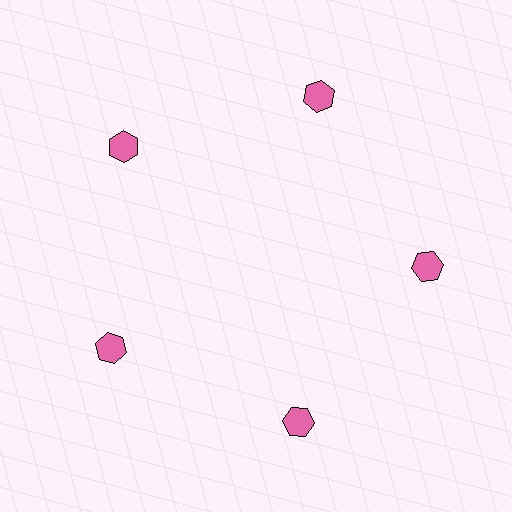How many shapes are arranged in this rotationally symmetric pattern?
There are 5 shapes, arranged in 5 groups of 1.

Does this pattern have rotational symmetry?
Yes, this pattern has 5-fold rotational symmetry. It looks the same after rotating 72 degrees around the center.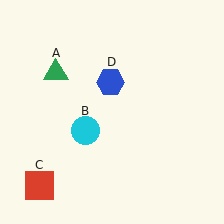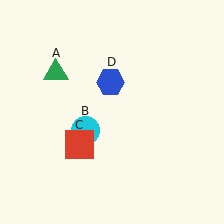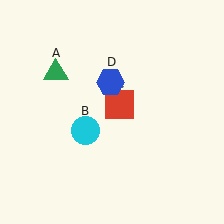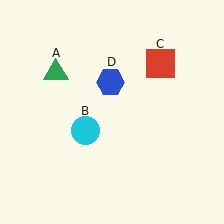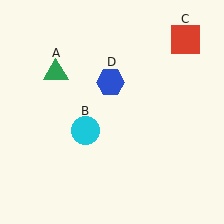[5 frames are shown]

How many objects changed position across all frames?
1 object changed position: red square (object C).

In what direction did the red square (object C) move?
The red square (object C) moved up and to the right.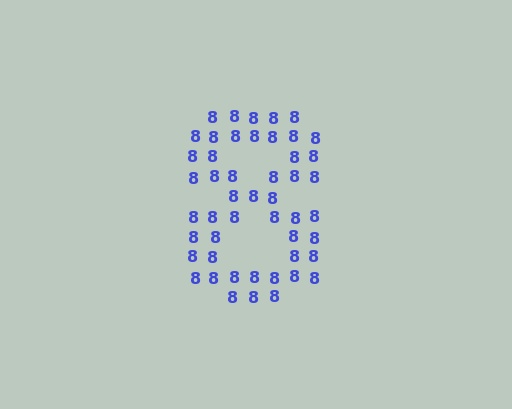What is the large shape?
The large shape is the digit 8.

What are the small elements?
The small elements are digit 8's.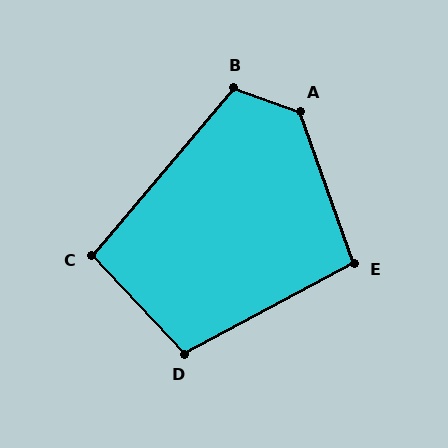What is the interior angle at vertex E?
Approximately 99 degrees (obtuse).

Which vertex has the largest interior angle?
A, at approximately 129 degrees.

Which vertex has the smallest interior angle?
C, at approximately 96 degrees.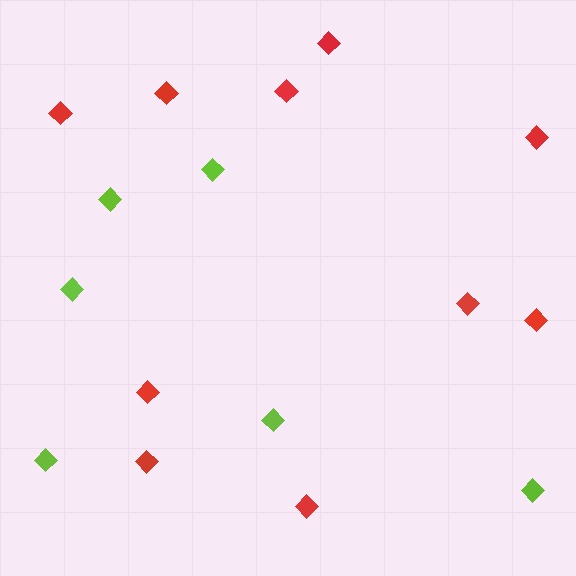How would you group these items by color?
There are 2 groups: one group of red diamonds (10) and one group of lime diamonds (6).